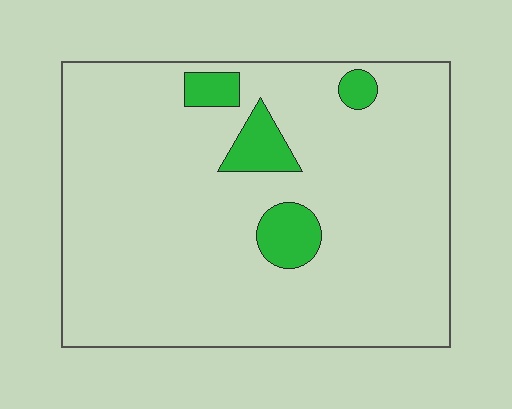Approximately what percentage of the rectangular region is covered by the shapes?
Approximately 10%.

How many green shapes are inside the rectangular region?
4.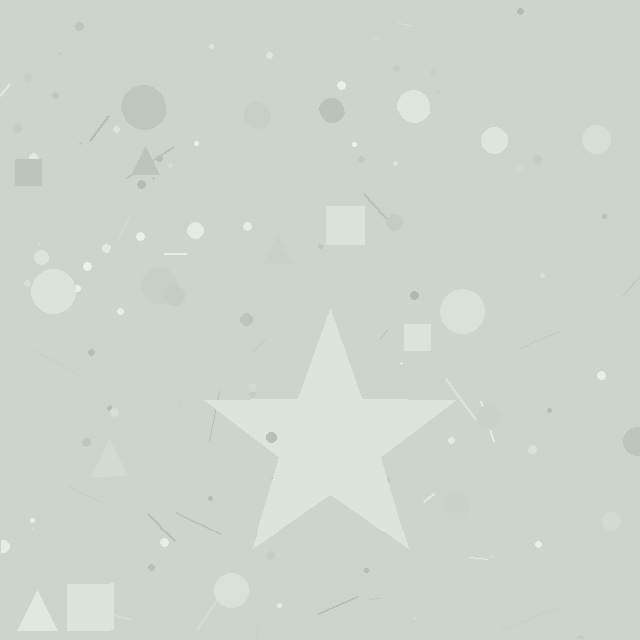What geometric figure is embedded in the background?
A star is embedded in the background.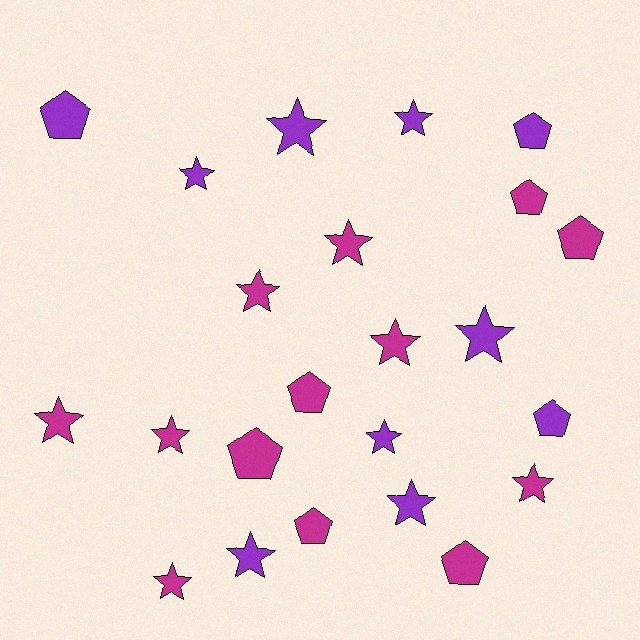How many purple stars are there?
There are 7 purple stars.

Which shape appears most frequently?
Star, with 14 objects.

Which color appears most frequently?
Magenta, with 13 objects.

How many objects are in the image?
There are 23 objects.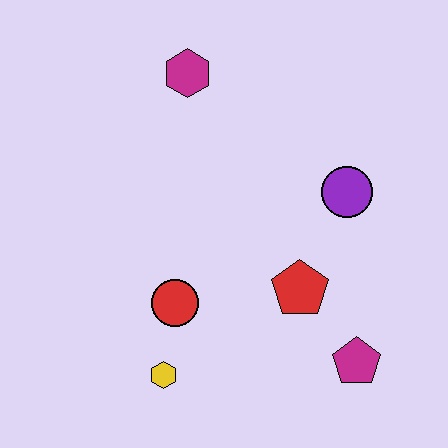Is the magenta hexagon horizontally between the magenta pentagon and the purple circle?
No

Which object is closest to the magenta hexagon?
The purple circle is closest to the magenta hexagon.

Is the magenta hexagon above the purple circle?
Yes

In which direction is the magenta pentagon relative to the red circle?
The magenta pentagon is to the right of the red circle.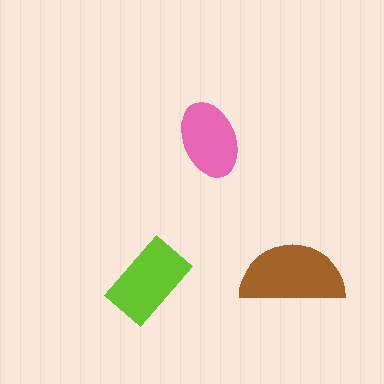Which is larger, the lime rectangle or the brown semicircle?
The brown semicircle.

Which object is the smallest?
The pink ellipse.